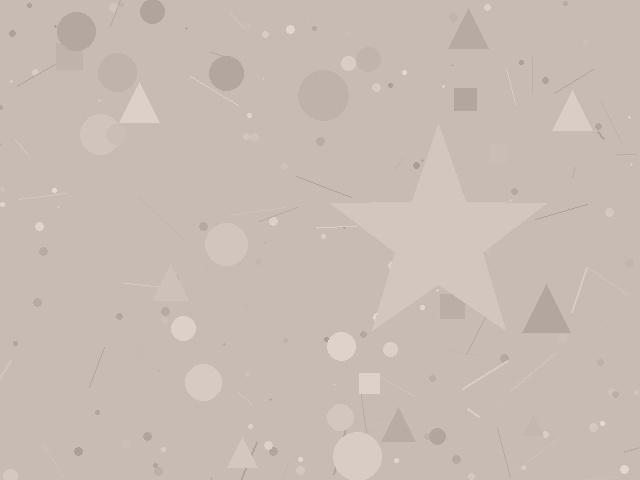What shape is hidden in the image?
A star is hidden in the image.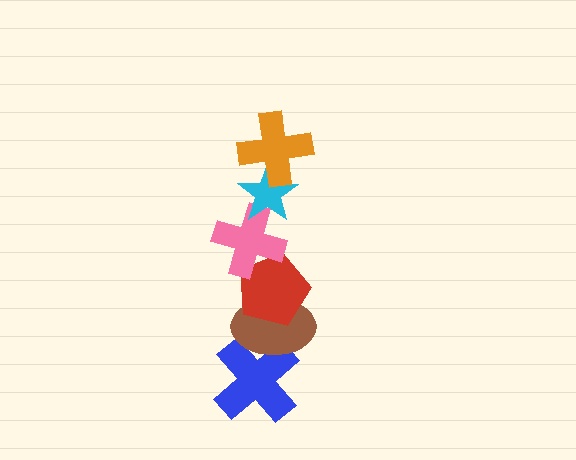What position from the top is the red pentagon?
The red pentagon is 4th from the top.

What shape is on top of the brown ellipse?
The red pentagon is on top of the brown ellipse.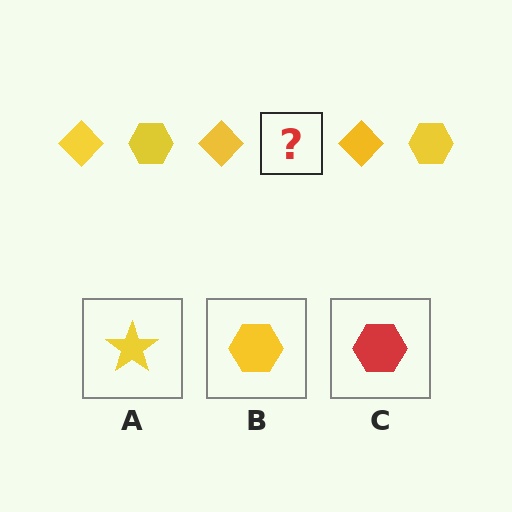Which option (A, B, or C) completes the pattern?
B.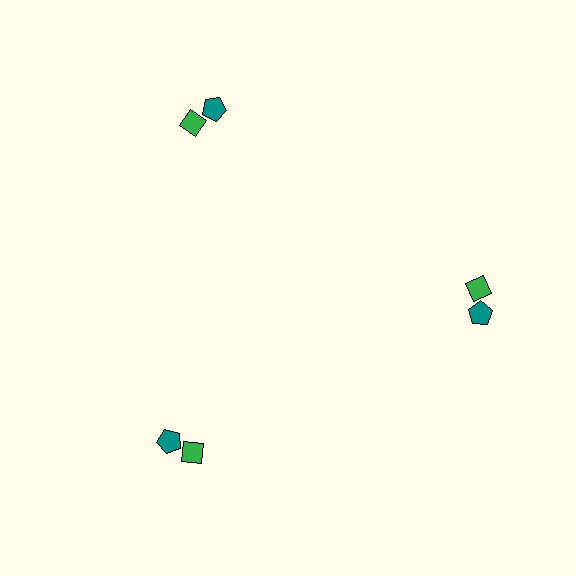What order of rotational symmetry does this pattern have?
This pattern has 3-fold rotational symmetry.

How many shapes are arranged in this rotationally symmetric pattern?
There are 6 shapes, arranged in 3 groups of 2.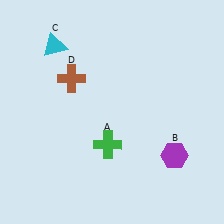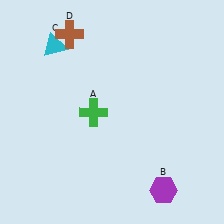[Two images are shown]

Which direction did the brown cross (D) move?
The brown cross (D) moved up.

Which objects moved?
The objects that moved are: the green cross (A), the purple hexagon (B), the brown cross (D).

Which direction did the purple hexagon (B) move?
The purple hexagon (B) moved down.